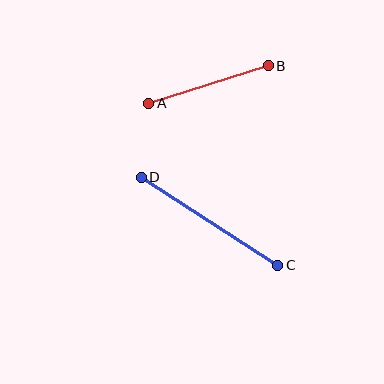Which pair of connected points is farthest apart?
Points C and D are farthest apart.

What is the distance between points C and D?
The distance is approximately 163 pixels.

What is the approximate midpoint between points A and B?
The midpoint is at approximately (209, 85) pixels.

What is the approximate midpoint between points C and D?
The midpoint is at approximately (209, 221) pixels.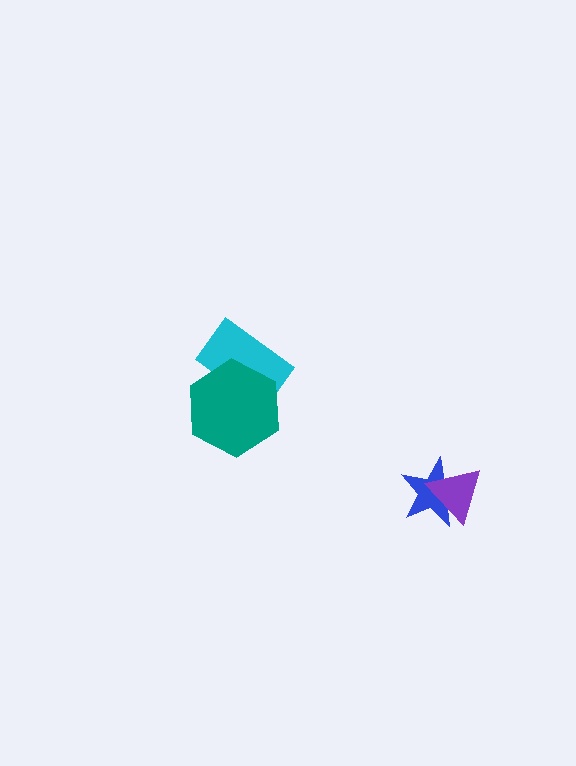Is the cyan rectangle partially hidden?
Yes, it is partially covered by another shape.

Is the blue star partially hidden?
Yes, it is partially covered by another shape.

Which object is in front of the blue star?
The purple triangle is in front of the blue star.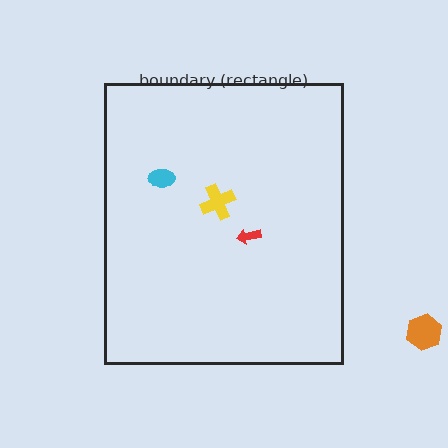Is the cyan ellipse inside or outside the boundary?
Inside.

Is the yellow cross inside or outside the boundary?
Inside.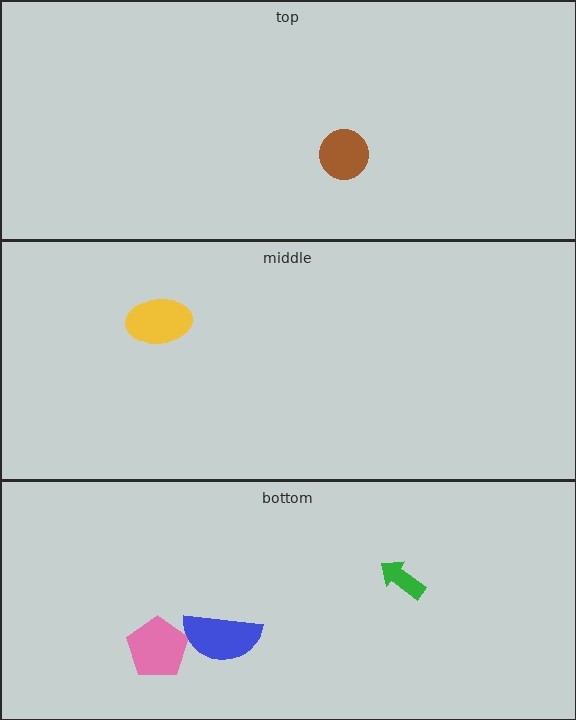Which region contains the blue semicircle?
The bottom region.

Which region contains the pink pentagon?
The bottom region.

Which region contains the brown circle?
The top region.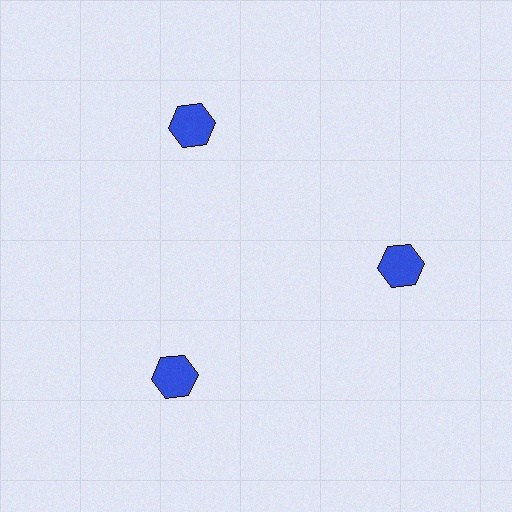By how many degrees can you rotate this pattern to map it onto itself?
The pattern maps onto itself every 120 degrees of rotation.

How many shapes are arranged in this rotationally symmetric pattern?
There are 3 shapes, arranged in 3 groups of 1.